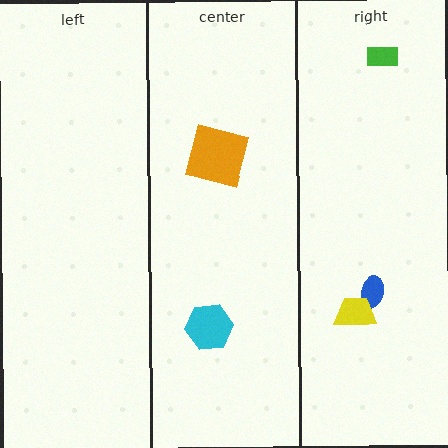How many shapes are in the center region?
2.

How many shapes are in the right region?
3.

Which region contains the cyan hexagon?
The center region.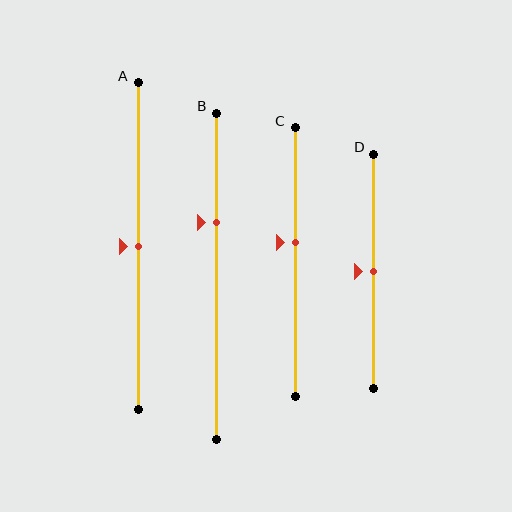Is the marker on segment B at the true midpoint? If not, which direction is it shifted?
No, the marker on segment B is shifted upward by about 16% of the segment length.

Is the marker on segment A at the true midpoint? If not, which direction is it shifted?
Yes, the marker on segment A is at the true midpoint.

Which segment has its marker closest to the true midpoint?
Segment A has its marker closest to the true midpoint.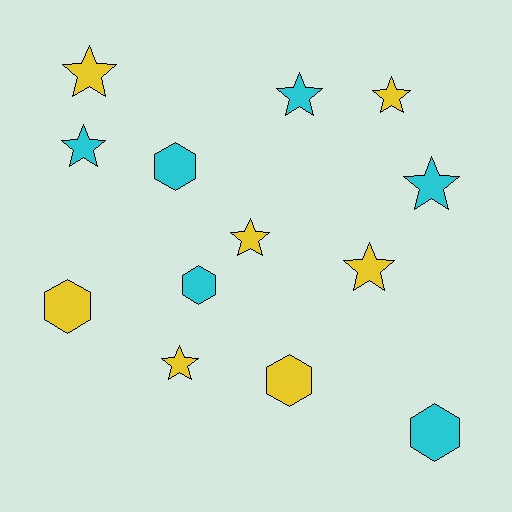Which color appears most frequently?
Yellow, with 7 objects.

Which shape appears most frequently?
Star, with 8 objects.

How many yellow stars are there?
There are 5 yellow stars.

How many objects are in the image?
There are 13 objects.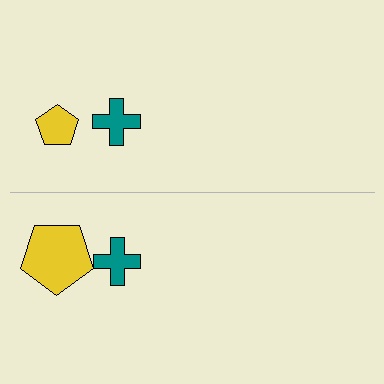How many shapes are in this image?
There are 4 shapes in this image.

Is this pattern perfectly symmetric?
No, the pattern is not perfectly symmetric. The yellow pentagon on the bottom side has a different size than its mirror counterpart.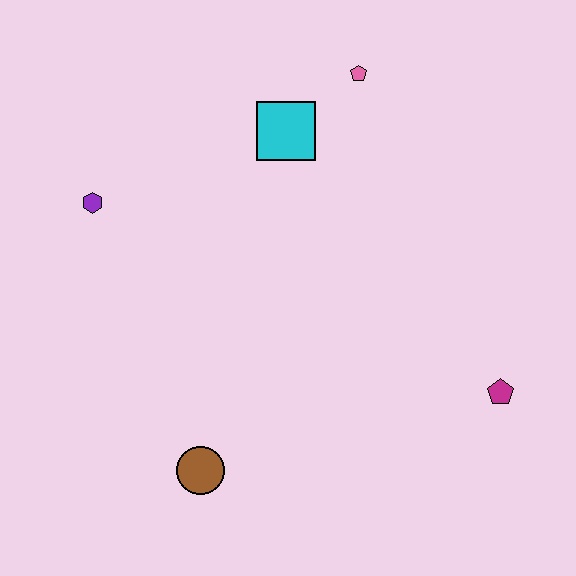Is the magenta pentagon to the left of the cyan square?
No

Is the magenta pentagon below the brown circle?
No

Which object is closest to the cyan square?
The pink pentagon is closest to the cyan square.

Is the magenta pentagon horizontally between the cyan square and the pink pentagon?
No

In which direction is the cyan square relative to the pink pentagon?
The cyan square is to the left of the pink pentagon.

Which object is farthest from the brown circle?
The pink pentagon is farthest from the brown circle.